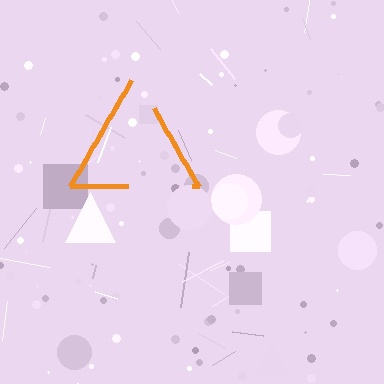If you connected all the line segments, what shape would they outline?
They would outline a triangle.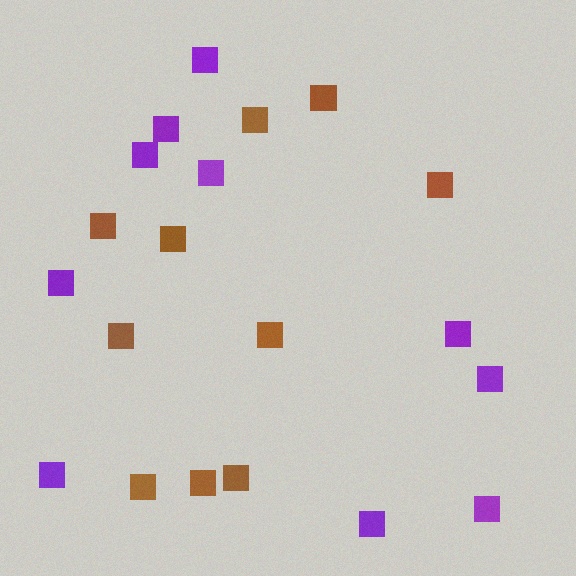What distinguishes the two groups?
There are 2 groups: one group of purple squares (10) and one group of brown squares (10).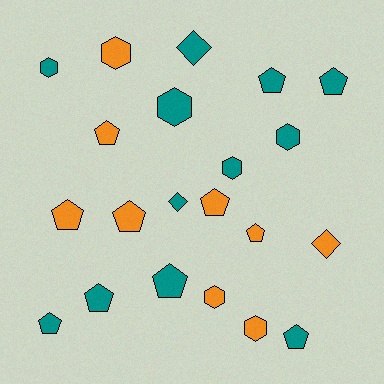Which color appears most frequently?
Teal, with 12 objects.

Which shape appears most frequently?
Pentagon, with 11 objects.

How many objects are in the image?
There are 21 objects.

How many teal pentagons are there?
There are 6 teal pentagons.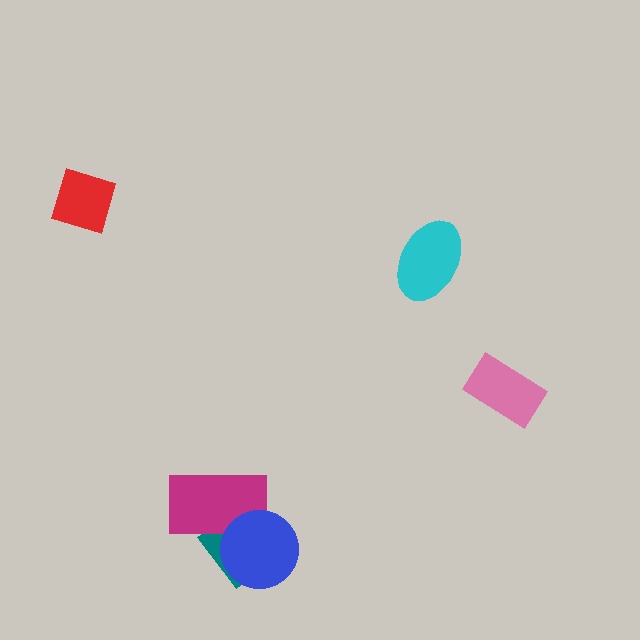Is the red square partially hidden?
No, no other shape covers it.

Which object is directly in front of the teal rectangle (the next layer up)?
The magenta rectangle is directly in front of the teal rectangle.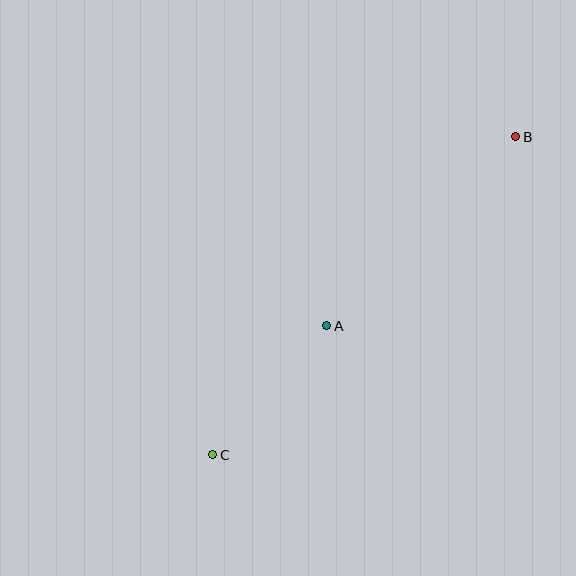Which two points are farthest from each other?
Points B and C are farthest from each other.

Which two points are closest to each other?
Points A and C are closest to each other.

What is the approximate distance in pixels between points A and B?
The distance between A and B is approximately 267 pixels.